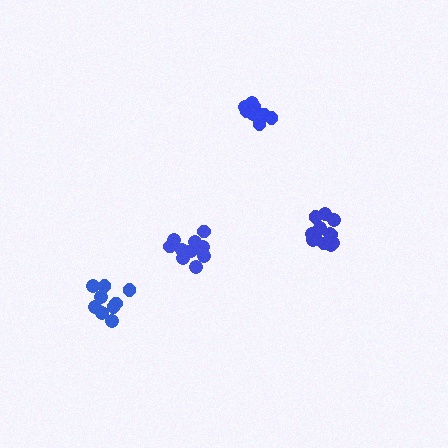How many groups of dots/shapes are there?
There are 4 groups.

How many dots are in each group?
Group 1: 12 dots, Group 2: 10 dots, Group 3: 12 dots, Group 4: 10 dots (44 total).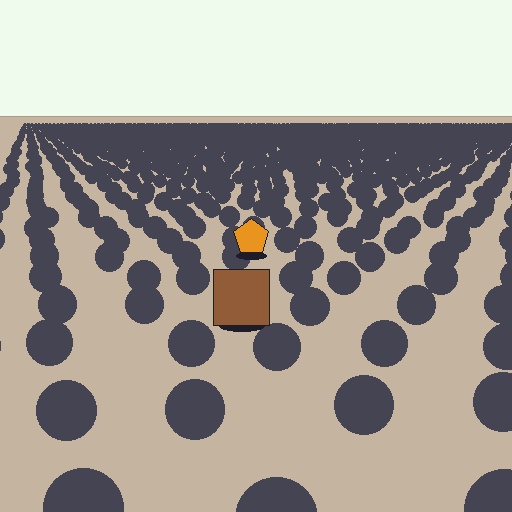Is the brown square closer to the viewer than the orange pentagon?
Yes. The brown square is closer — you can tell from the texture gradient: the ground texture is coarser near it.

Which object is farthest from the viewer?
The orange pentagon is farthest from the viewer. It appears smaller and the ground texture around it is denser.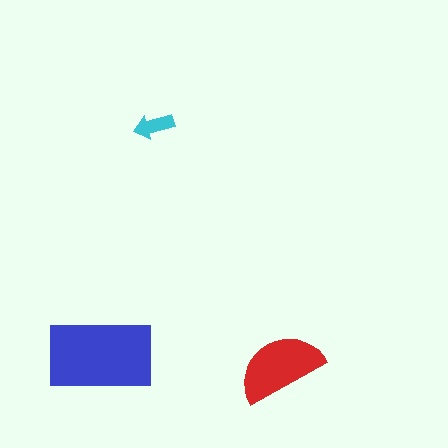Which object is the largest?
The blue rectangle.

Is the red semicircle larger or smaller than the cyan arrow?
Larger.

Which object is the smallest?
The cyan arrow.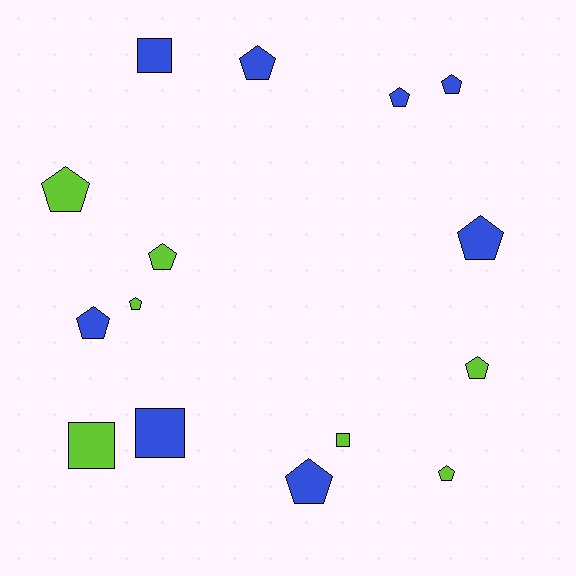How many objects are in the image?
There are 15 objects.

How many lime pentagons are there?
There are 5 lime pentagons.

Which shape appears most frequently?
Pentagon, with 11 objects.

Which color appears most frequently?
Blue, with 8 objects.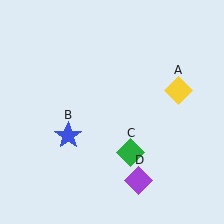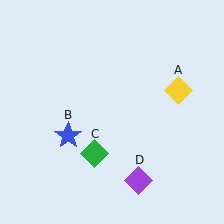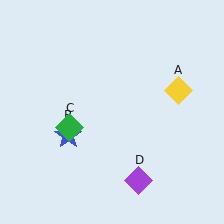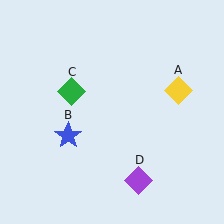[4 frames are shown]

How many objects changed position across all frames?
1 object changed position: green diamond (object C).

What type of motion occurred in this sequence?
The green diamond (object C) rotated clockwise around the center of the scene.